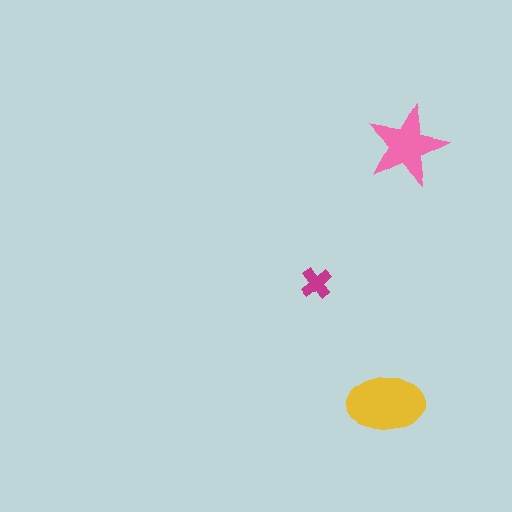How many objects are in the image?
There are 3 objects in the image.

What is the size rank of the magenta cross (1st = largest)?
3rd.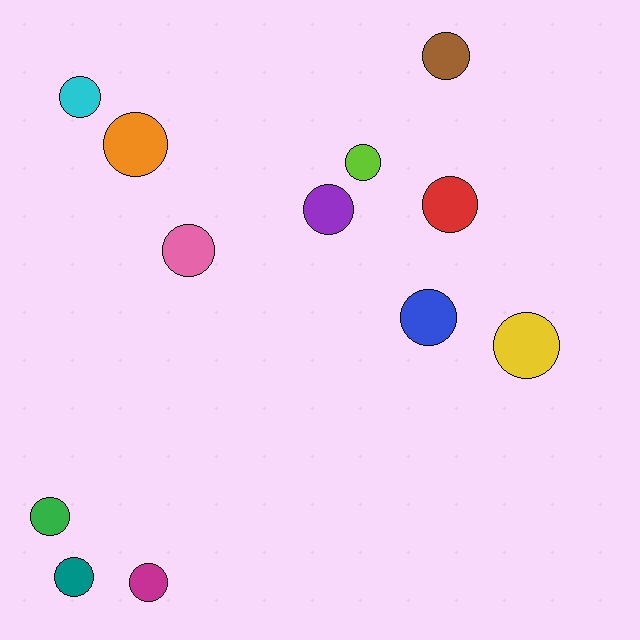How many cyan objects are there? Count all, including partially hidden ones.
There is 1 cyan object.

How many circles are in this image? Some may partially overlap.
There are 12 circles.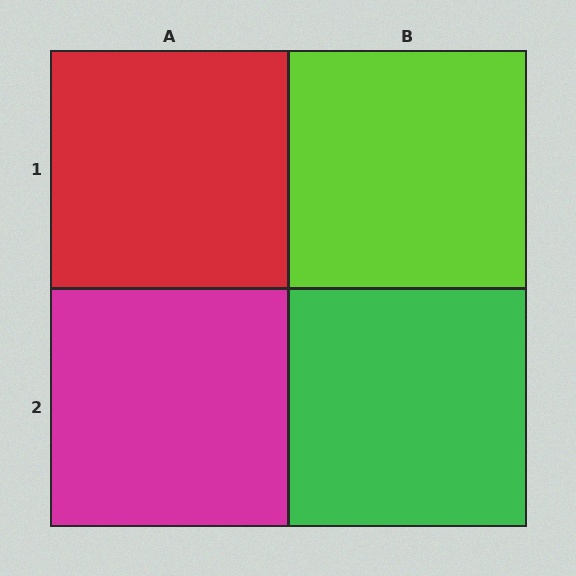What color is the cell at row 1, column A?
Red.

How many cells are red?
1 cell is red.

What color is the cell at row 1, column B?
Lime.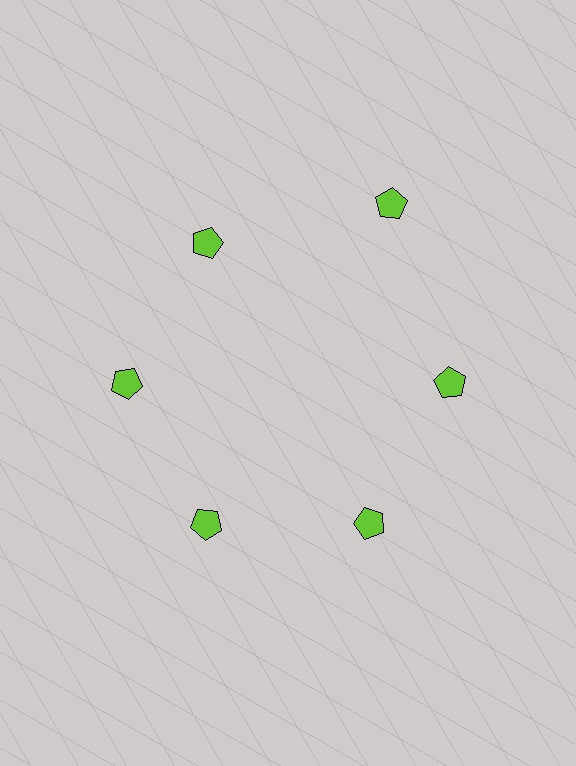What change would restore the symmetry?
The symmetry would be restored by moving it inward, back onto the ring so that all 6 pentagons sit at equal angles and equal distance from the center.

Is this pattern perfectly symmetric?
No. The 6 lime pentagons are arranged in a ring, but one element near the 1 o'clock position is pushed outward from the center, breaking the 6-fold rotational symmetry.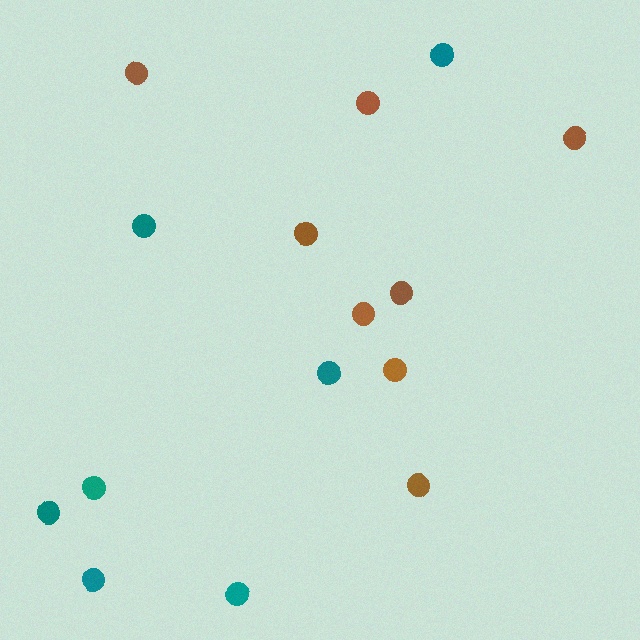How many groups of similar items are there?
There are 2 groups: one group of brown circles (8) and one group of teal circles (7).